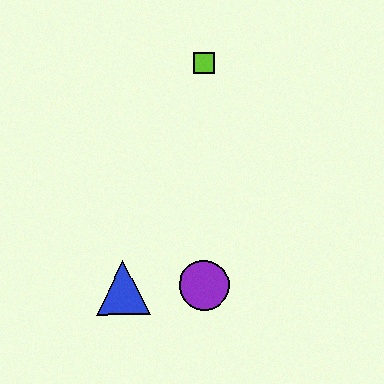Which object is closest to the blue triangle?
The purple circle is closest to the blue triangle.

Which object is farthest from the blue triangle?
The lime square is farthest from the blue triangle.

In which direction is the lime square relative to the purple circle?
The lime square is above the purple circle.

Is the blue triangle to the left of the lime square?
Yes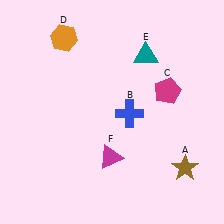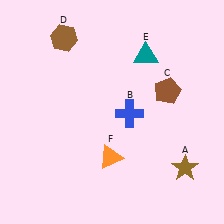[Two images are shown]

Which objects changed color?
C changed from magenta to brown. D changed from orange to brown. F changed from magenta to orange.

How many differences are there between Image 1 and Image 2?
There are 3 differences between the two images.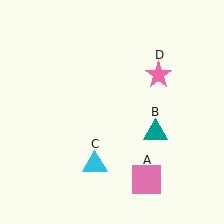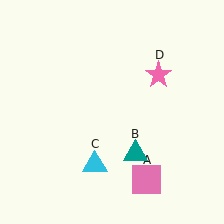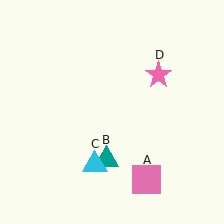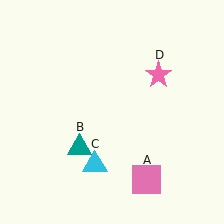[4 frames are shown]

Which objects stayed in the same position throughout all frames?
Pink square (object A) and cyan triangle (object C) and pink star (object D) remained stationary.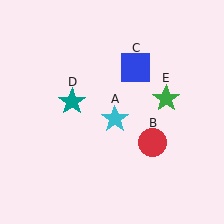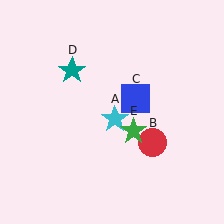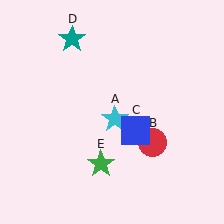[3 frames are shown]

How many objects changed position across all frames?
3 objects changed position: blue square (object C), teal star (object D), green star (object E).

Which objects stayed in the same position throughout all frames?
Cyan star (object A) and red circle (object B) remained stationary.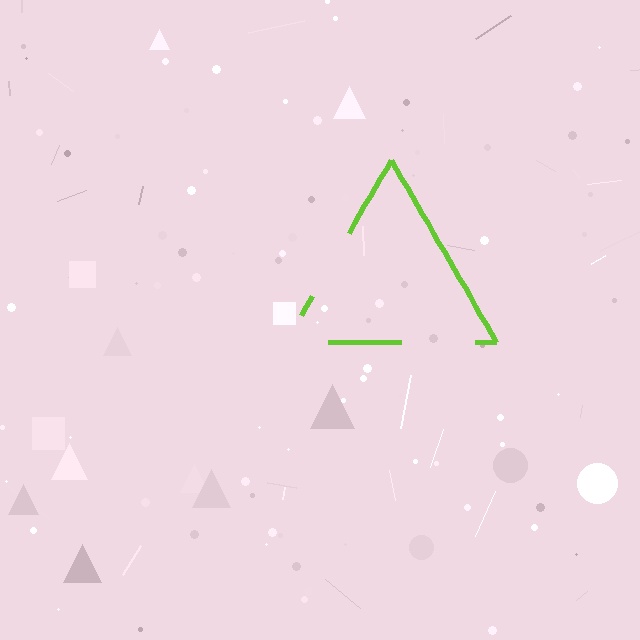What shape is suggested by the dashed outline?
The dashed outline suggests a triangle.